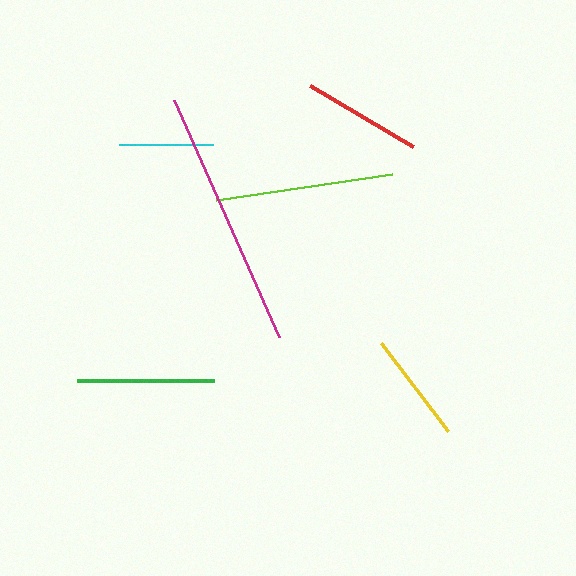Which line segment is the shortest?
The cyan line is the shortest at approximately 94 pixels.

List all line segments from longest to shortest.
From longest to shortest: magenta, lime, green, red, yellow, cyan.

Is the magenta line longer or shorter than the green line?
The magenta line is longer than the green line.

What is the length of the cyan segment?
The cyan segment is approximately 94 pixels long.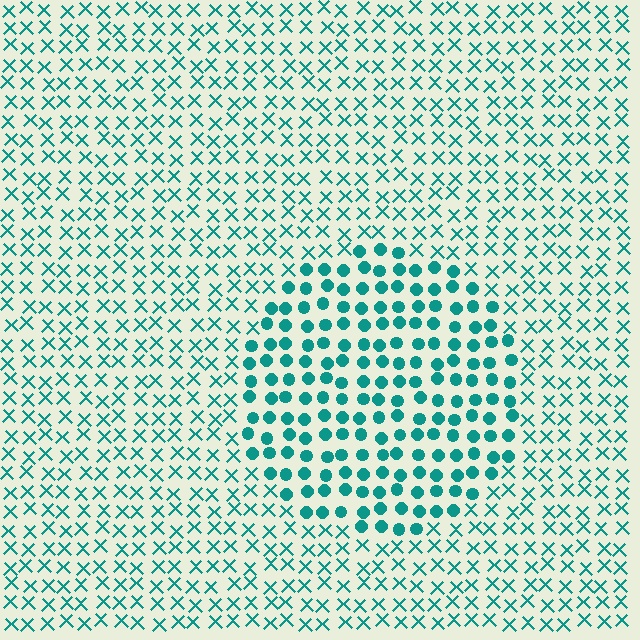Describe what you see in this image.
The image is filled with small teal elements arranged in a uniform grid. A circle-shaped region contains circles, while the surrounding area contains X marks. The boundary is defined purely by the change in element shape.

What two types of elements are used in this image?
The image uses circles inside the circle region and X marks outside it.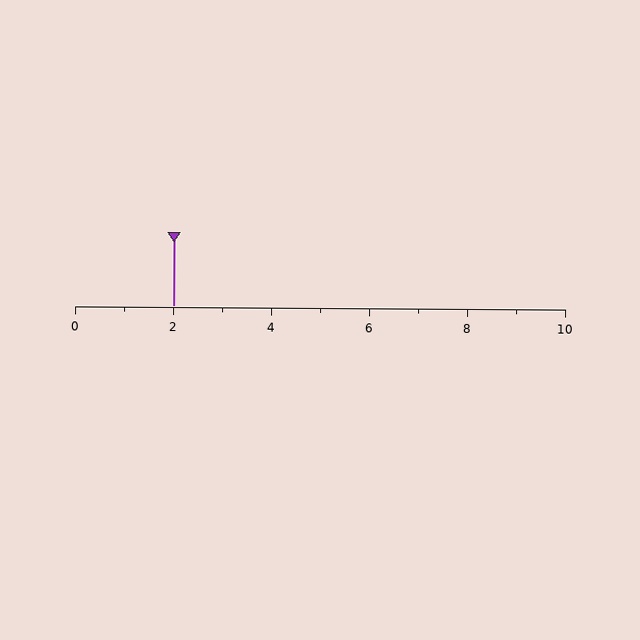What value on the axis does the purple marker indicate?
The marker indicates approximately 2.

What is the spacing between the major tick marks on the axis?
The major ticks are spaced 2 apart.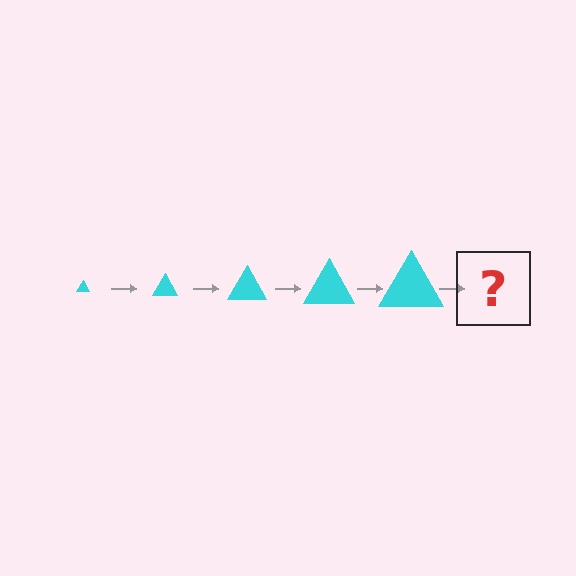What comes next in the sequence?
The next element should be a cyan triangle, larger than the previous one.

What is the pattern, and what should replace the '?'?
The pattern is that the triangle gets progressively larger each step. The '?' should be a cyan triangle, larger than the previous one.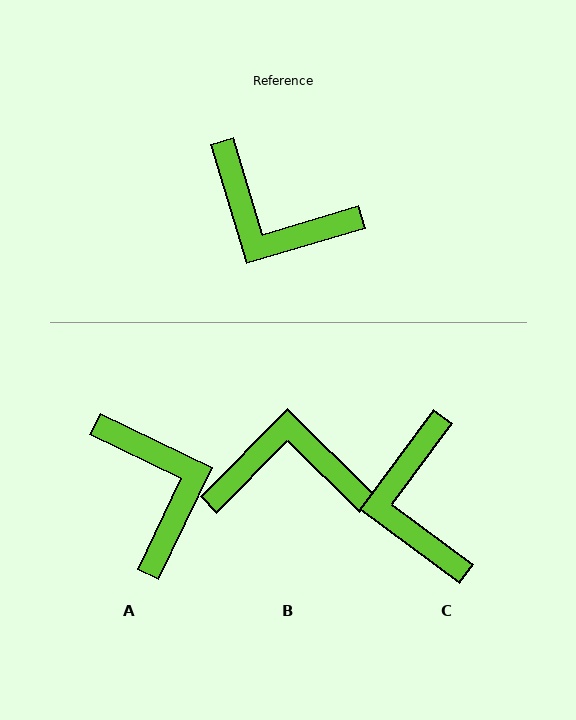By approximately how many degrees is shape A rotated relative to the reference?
Approximately 138 degrees counter-clockwise.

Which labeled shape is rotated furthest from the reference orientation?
B, about 151 degrees away.